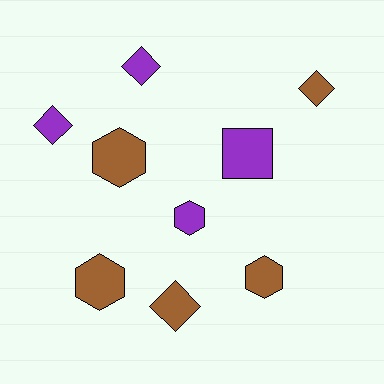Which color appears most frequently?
Brown, with 5 objects.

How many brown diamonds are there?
There are 2 brown diamonds.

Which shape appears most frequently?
Diamond, with 4 objects.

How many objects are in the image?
There are 9 objects.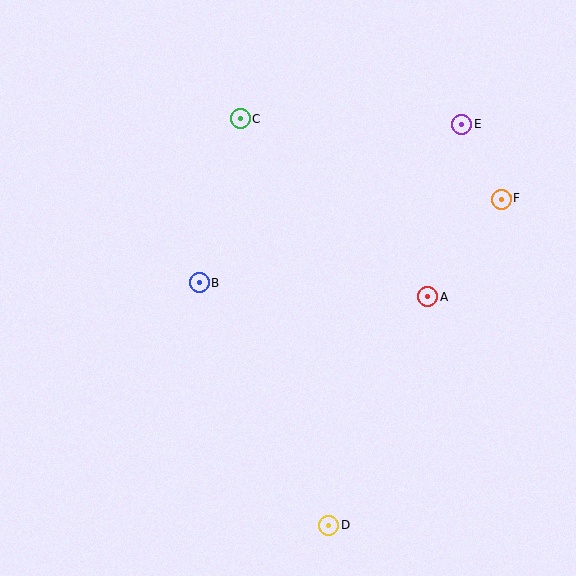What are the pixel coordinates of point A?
Point A is at (428, 297).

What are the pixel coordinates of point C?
Point C is at (240, 119).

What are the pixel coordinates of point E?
Point E is at (461, 124).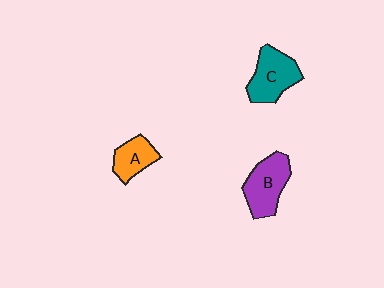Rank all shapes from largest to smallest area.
From largest to smallest: B (purple), C (teal), A (orange).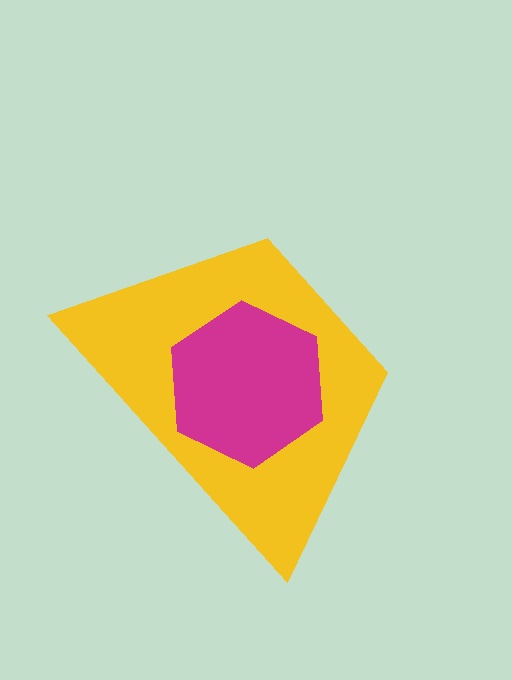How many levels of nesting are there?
2.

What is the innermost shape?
The magenta hexagon.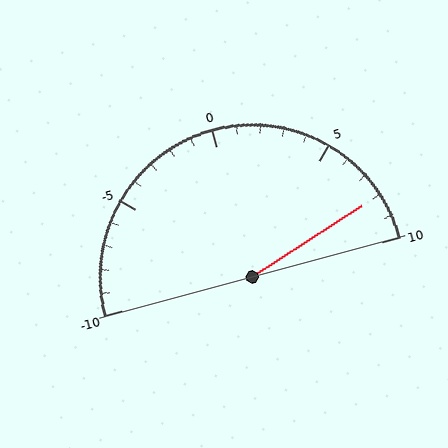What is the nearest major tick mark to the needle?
The nearest major tick mark is 10.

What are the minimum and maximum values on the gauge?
The gauge ranges from -10 to 10.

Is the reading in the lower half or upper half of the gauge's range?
The reading is in the upper half of the range (-10 to 10).